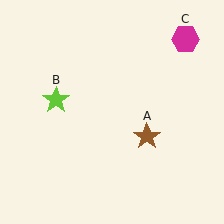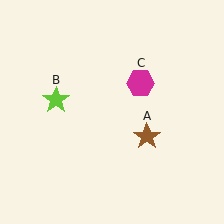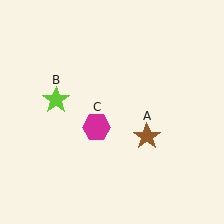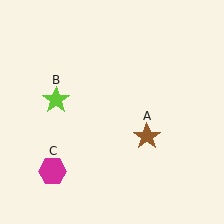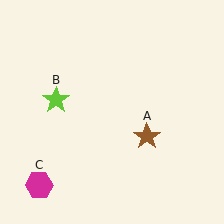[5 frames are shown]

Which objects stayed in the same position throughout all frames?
Brown star (object A) and lime star (object B) remained stationary.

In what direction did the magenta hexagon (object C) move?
The magenta hexagon (object C) moved down and to the left.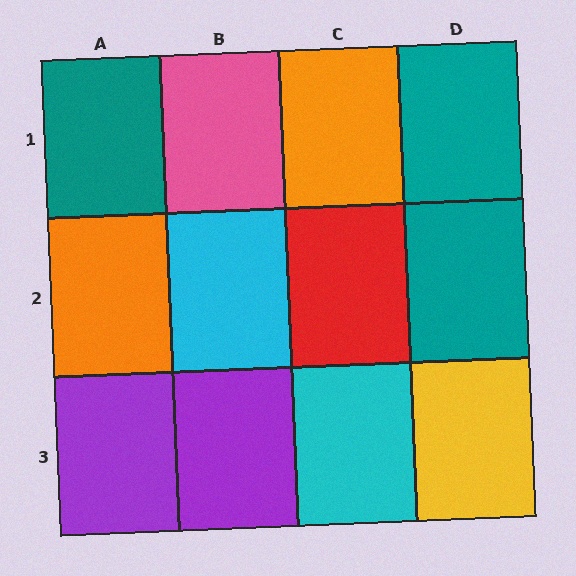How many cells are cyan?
2 cells are cyan.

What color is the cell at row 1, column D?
Teal.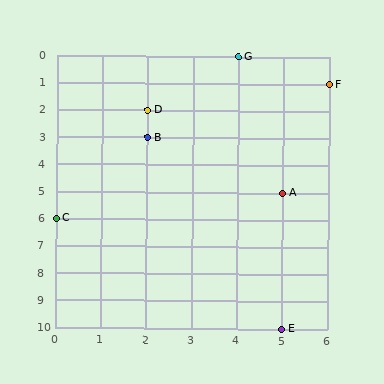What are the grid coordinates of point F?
Point F is at grid coordinates (6, 1).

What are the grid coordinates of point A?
Point A is at grid coordinates (5, 5).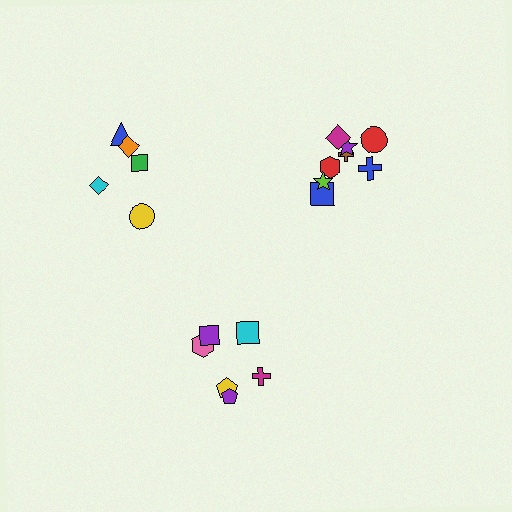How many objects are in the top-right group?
There are 8 objects.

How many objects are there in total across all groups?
There are 19 objects.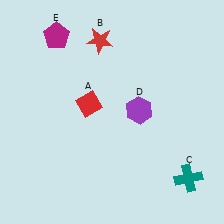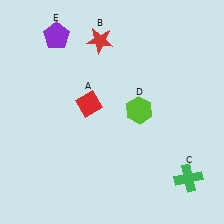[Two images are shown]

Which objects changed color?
C changed from teal to green. D changed from purple to lime. E changed from magenta to purple.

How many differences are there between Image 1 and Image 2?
There are 3 differences between the two images.